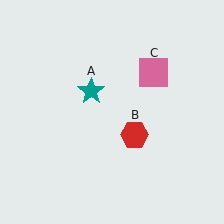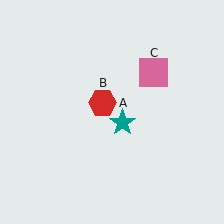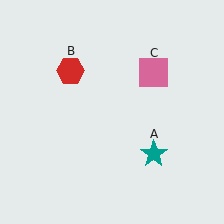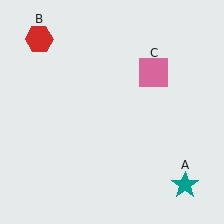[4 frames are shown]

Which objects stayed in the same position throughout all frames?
Pink square (object C) remained stationary.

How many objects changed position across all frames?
2 objects changed position: teal star (object A), red hexagon (object B).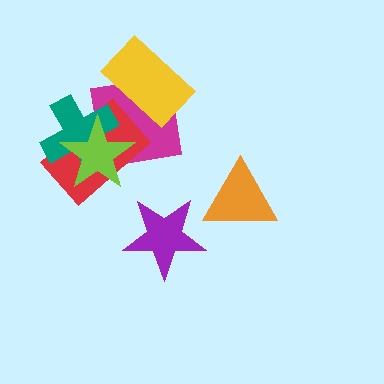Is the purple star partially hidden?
No, no other shape covers it.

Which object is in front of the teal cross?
The lime star is in front of the teal cross.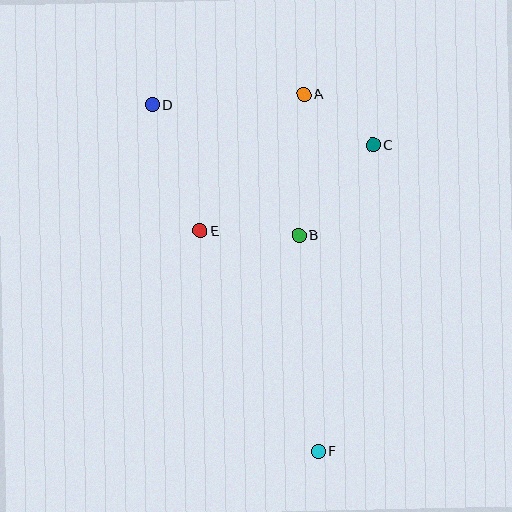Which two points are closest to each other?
Points A and C are closest to each other.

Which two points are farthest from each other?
Points D and F are farthest from each other.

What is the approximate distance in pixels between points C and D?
The distance between C and D is approximately 225 pixels.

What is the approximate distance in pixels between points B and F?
The distance between B and F is approximately 217 pixels.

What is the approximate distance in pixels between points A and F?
The distance between A and F is approximately 358 pixels.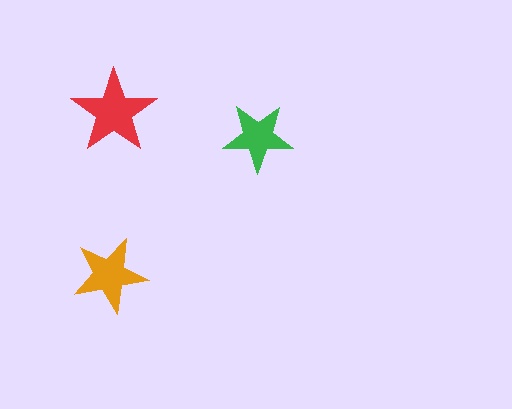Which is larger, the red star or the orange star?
The red one.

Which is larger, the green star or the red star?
The red one.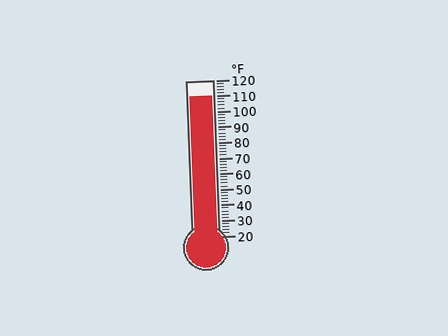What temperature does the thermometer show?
The thermometer shows approximately 110°F.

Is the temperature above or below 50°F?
The temperature is above 50°F.